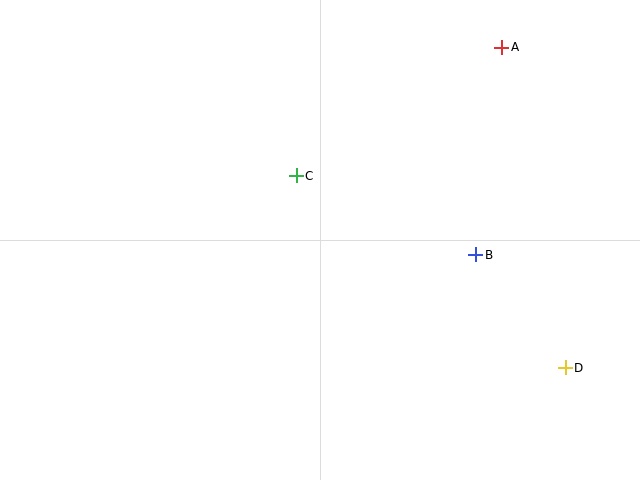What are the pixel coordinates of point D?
Point D is at (565, 368).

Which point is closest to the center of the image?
Point C at (296, 176) is closest to the center.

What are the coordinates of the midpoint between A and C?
The midpoint between A and C is at (399, 111).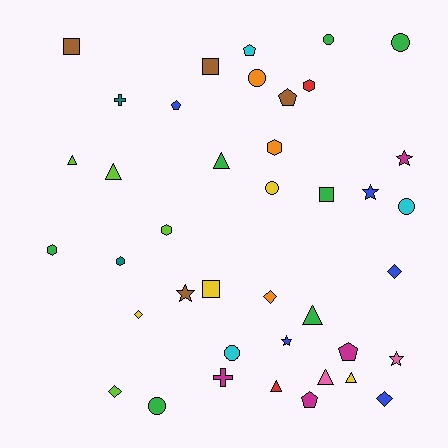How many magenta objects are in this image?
There are 4 magenta objects.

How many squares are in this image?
There are 4 squares.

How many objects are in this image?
There are 40 objects.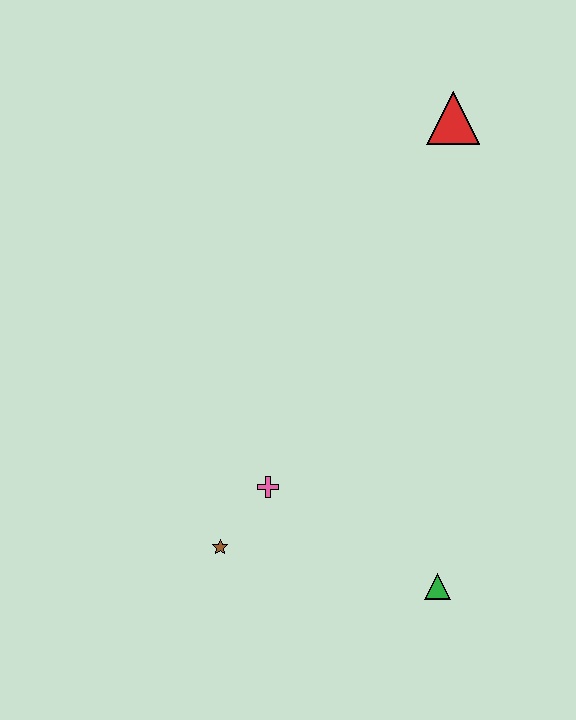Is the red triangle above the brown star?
Yes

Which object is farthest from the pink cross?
The red triangle is farthest from the pink cross.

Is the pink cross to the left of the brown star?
No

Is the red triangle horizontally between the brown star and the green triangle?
No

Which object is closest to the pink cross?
The brown star is closest to the pink cross.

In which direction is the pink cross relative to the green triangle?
The pink cross is to the left of the green triangle.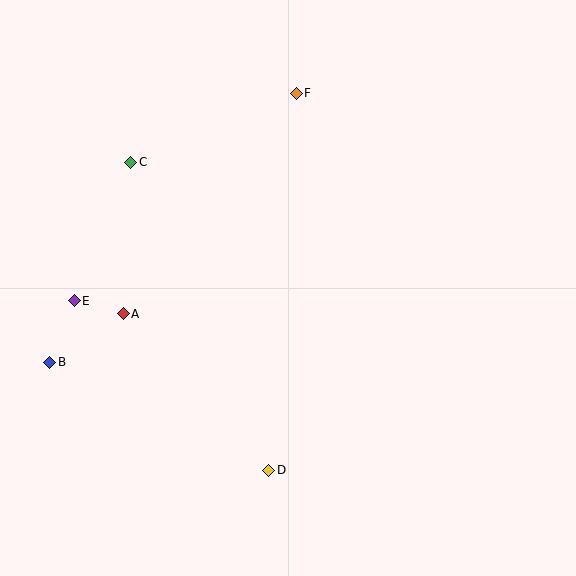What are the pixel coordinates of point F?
Point F is at (296, 93).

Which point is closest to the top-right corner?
Point F is closest to the top-right corner.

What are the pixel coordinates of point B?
Point B is at (50, 362).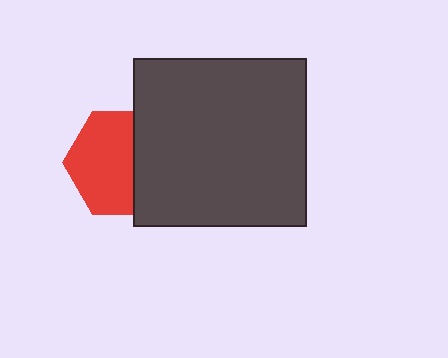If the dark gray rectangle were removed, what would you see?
You would see the complete red hexagon.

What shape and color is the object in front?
The object in front is a dark gray rectangle.